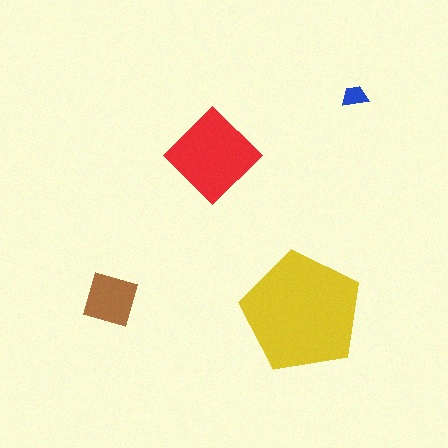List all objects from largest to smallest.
The yellow pentagon, the red diamond, the brown square, the blue trapezoid.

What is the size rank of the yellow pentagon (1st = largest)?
1st.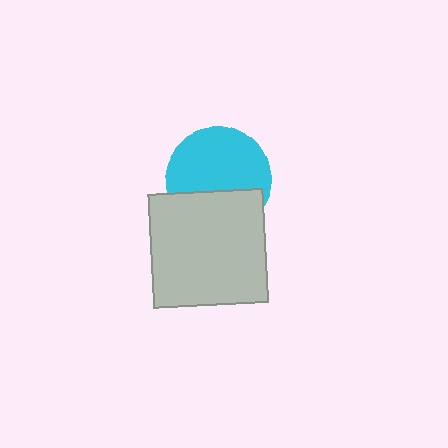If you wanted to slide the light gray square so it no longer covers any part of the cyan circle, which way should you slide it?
Slide it down — that is the most direct way to separate the two shapes.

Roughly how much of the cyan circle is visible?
About half of it is visible (roughly 63%).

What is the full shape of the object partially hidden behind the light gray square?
The partially hidden object is a cyan circle.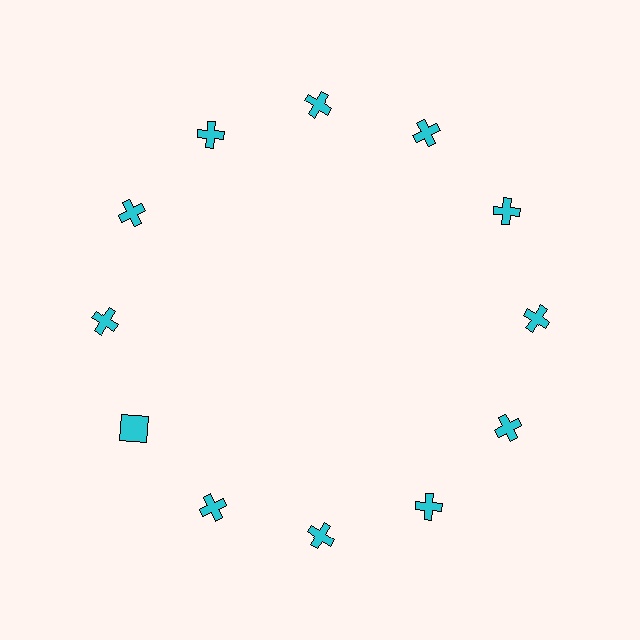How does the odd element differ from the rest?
It has a different shape: square instead of cross.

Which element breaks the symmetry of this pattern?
The cyan square at roughly the 8 o'clock position breaks the symmetry. All other shapes are cyan crosses.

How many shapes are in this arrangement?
There are 12 shapes arranged in a ring pattern.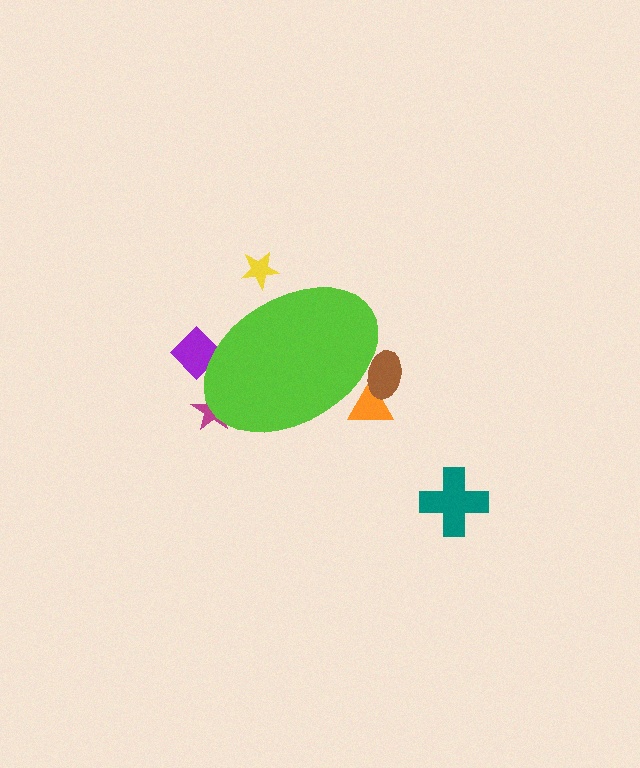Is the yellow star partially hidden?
Yes, the yellow star is partially hidden behind the lime ellipse.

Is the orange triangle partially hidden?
Yes, the orange triangle is partially hidden behind the lime ellipse.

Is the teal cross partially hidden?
No, the teal cross is fully visible.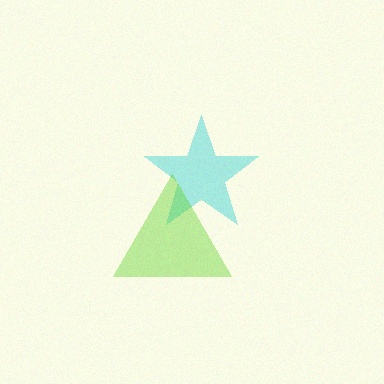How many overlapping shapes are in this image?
There are 2 overlapping shapes in the image.